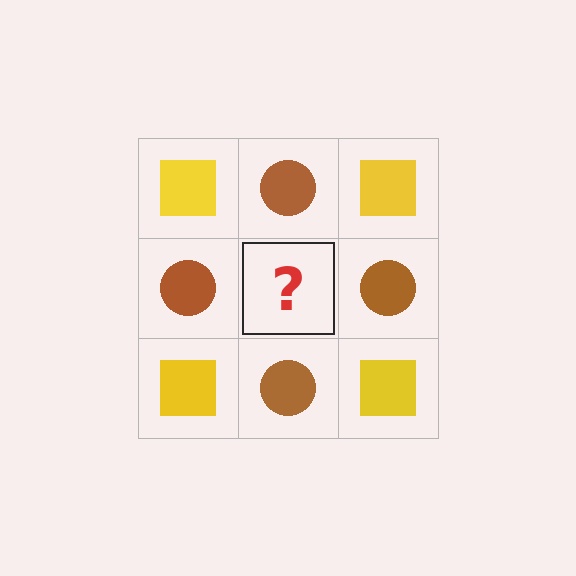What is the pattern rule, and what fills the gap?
The rule is that it alternates yellow square and brown circle in a checkerboard pattern. The gap should be filled with a yellow square.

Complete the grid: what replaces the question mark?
The question mark should be replaced with a yellow square.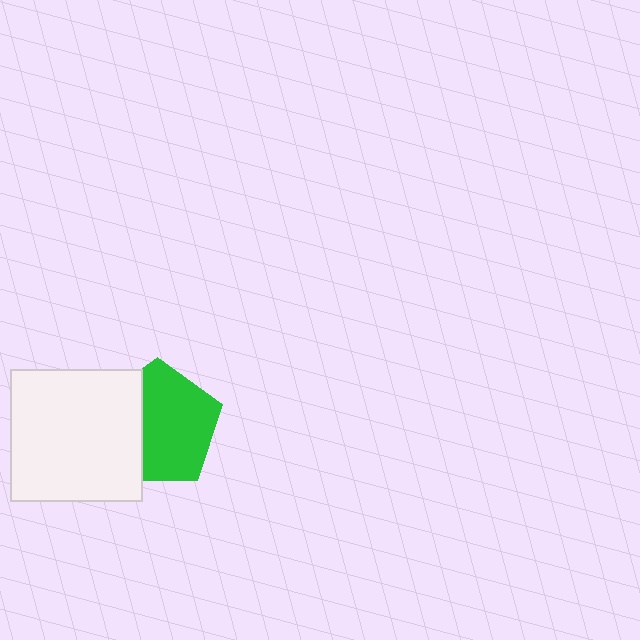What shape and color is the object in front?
The object in front is a white square.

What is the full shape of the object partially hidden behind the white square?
The partially hidden object is a green pentagon.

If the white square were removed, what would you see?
You would see the complete green pentagon.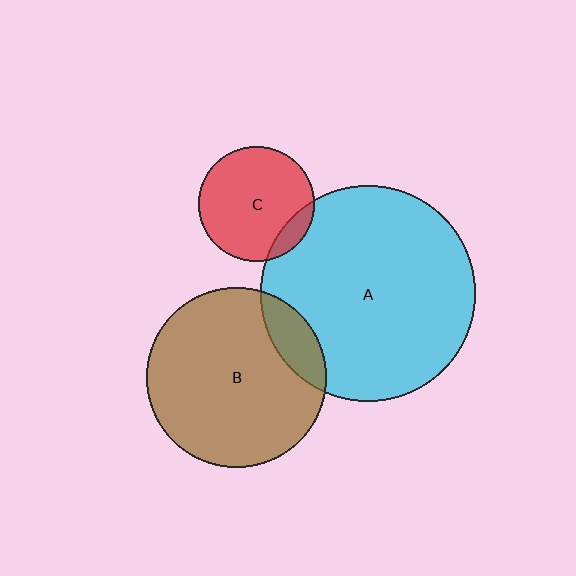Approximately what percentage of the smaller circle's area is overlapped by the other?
Approximately 15%.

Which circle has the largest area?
Circle A (cyan).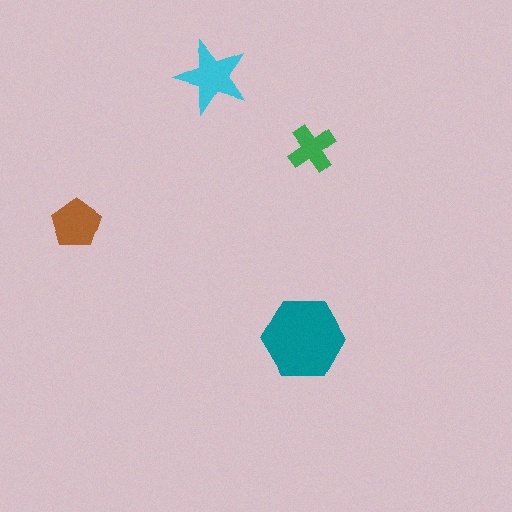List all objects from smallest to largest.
The green cross, the brown pentagon, the cyan star, the teal hexagon.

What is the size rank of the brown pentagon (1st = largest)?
3rd.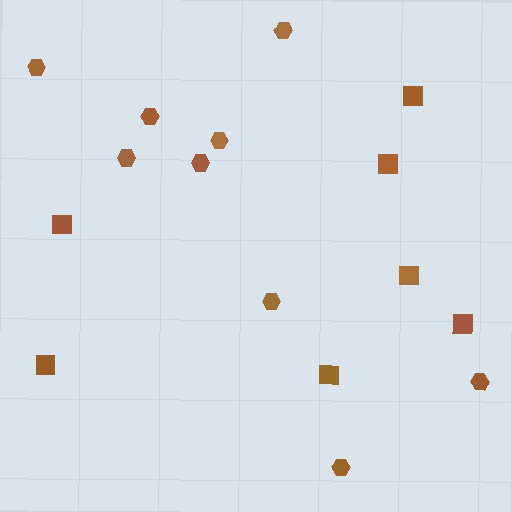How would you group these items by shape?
There are 2 groups: one group of squares (7) and one group of hexagons (9).